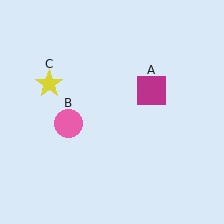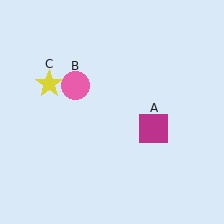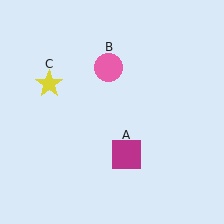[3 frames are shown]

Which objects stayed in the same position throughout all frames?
Yellow star (object C) remained stationary.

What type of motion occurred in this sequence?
The magenta square (object A), pink circle (object B) rotated clockwise around the center of the scene.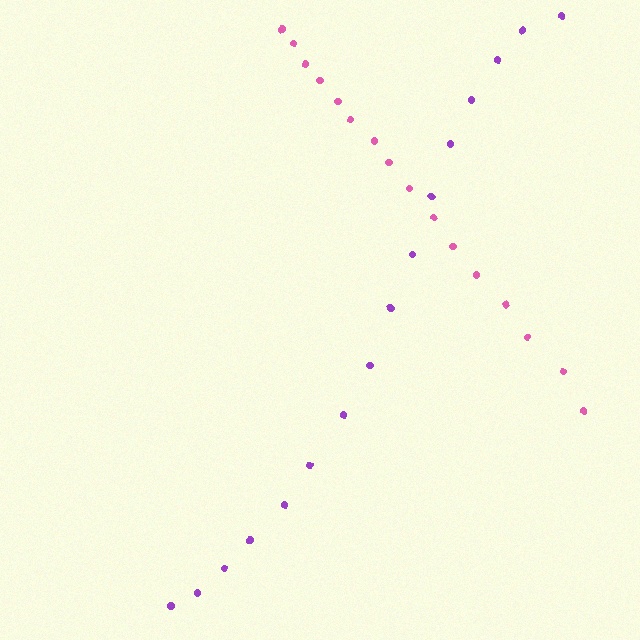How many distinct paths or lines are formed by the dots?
There are 2 distinct paths.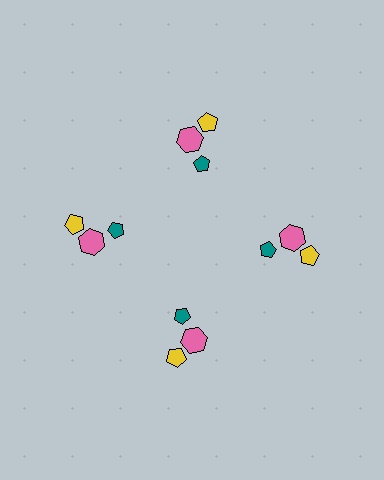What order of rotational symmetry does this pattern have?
This pattern has 4-fold rotational symmetry.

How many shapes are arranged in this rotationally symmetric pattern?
There are 12 shapes, arranged in 4 groups of 3.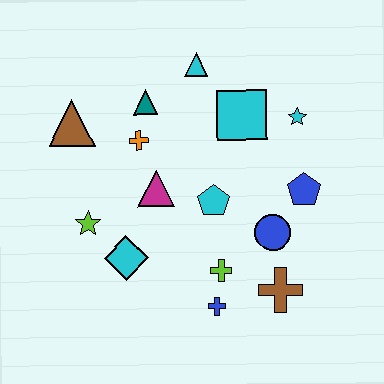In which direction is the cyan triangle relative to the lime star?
The cyan triangle is above the lime star.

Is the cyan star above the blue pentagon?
Yes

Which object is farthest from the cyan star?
The lime star is farthest from the cyan star.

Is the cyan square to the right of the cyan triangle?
Yes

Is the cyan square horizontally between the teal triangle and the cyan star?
Yes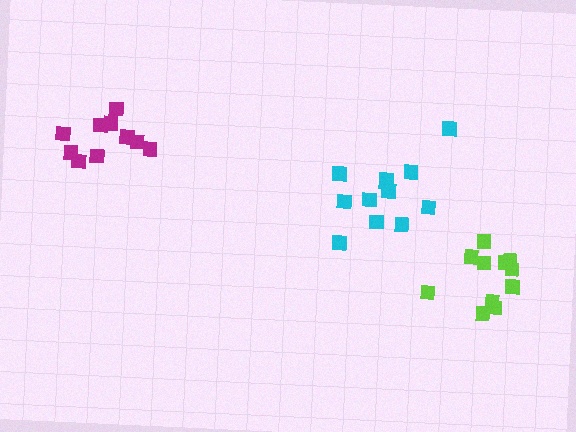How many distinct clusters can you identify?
There are 3 distinct clusters.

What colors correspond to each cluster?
The clusters are colored: magenta, cyan, lime.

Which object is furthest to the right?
The lime cluster is rightmost.